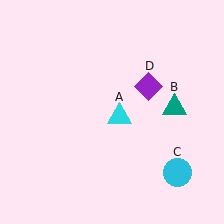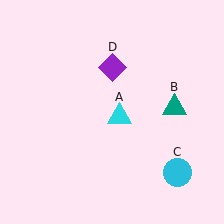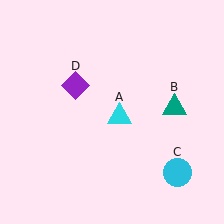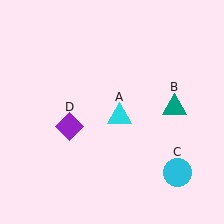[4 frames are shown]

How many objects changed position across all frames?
1 object changed position: purple diamond (object D).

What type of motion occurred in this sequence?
The purple diamond (object D) rotated counterclockwise around the center of the scene.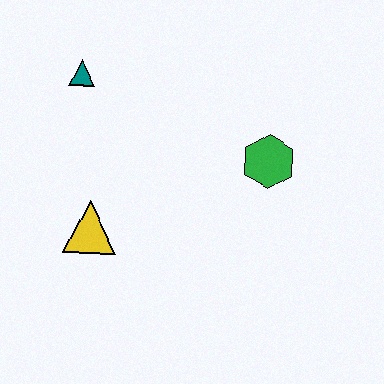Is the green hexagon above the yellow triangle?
Yes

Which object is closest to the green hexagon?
The yellow triangle is closest to the green hexagon.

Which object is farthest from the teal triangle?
The green hexagon is farthest from the teal triangle.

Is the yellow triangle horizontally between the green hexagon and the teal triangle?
Yes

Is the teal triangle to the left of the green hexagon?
Yes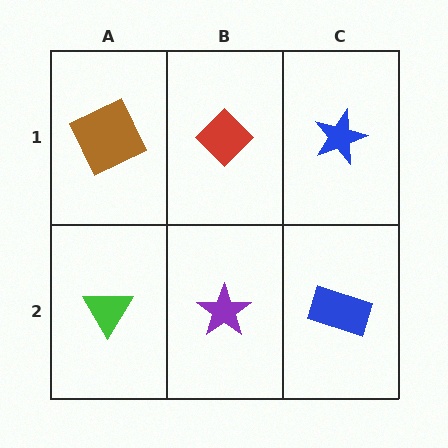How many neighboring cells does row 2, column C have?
2.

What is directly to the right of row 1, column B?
A blue star.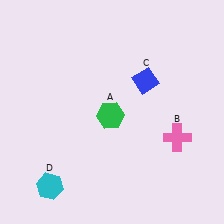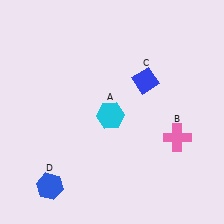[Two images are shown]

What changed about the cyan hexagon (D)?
In Image 1, D is cyan. In Image 2, it changed to blue.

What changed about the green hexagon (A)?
In Image 1, A is green. In Image 2, it changed to cyan.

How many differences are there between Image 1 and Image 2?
There are 2 differences between the two images.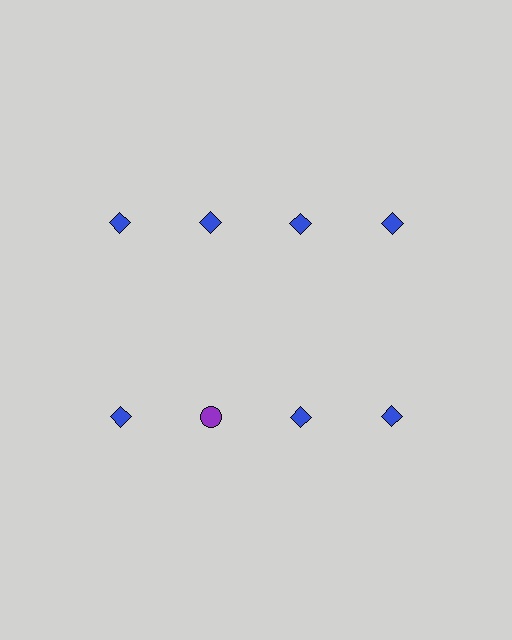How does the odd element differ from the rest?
It differs in both color (purple instead of blue) and shape (circle instead of diamond).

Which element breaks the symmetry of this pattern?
The purple circle in the second row, second from left column breaks the symmetry. All other shapes are blue diamonds.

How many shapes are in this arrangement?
There are 8 shapes arranged in a grid pattern.